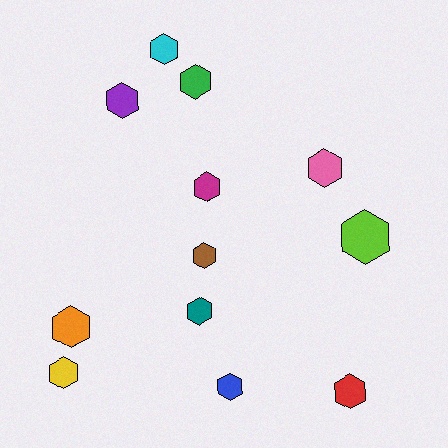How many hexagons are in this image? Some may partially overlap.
There are 12 hexagons.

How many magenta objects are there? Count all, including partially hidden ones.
There is 1 magenta object.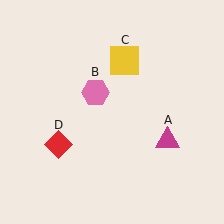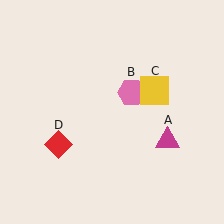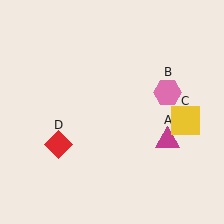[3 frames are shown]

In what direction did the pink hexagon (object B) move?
The pink hexagon (object B) moved right.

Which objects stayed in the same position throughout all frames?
Magenta triangle (object A) and red diamond (object D) remained stationary.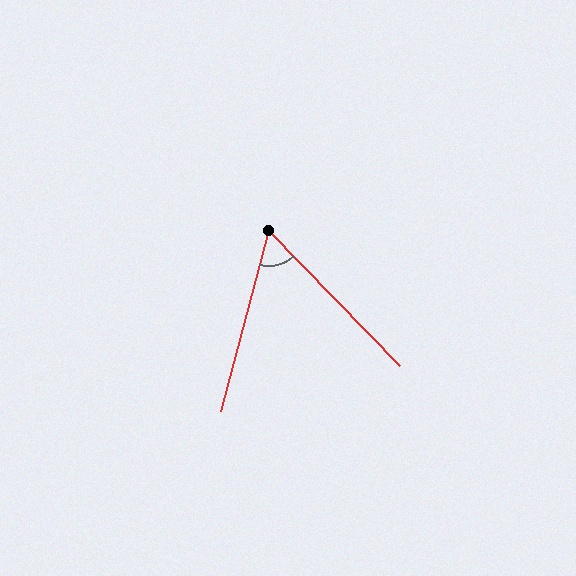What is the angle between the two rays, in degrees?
Approximately 59 degrees.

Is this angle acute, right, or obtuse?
It is acute.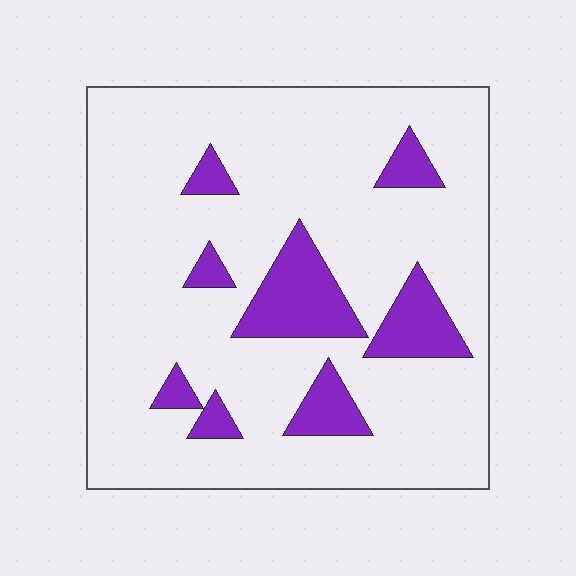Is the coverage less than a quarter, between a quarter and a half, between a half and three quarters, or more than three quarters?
Less than a quarter.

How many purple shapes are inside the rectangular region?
8.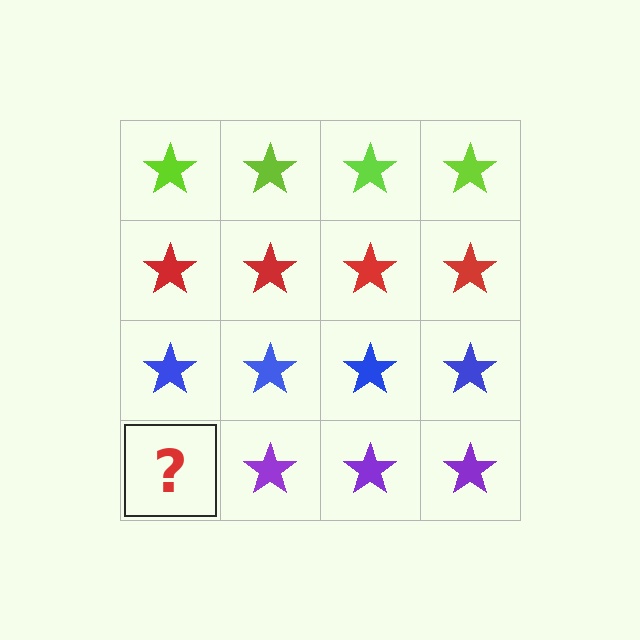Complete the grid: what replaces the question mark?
The question mark should be replaced with a purple star.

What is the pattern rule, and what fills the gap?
The rule is that each row has a consistent color. The gap should be filled with a purple star.